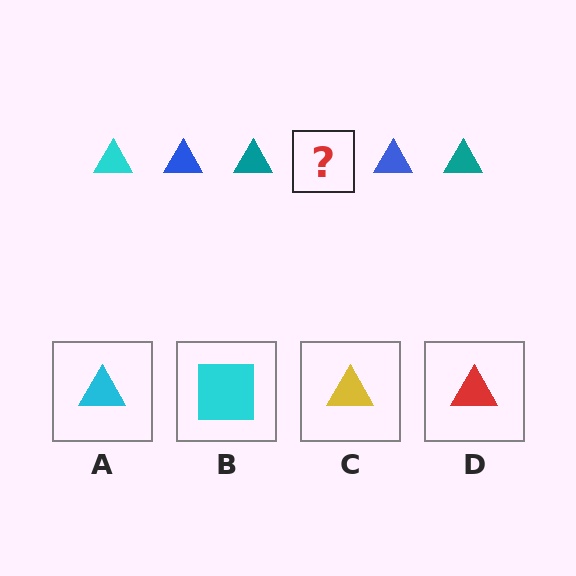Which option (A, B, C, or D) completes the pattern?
A.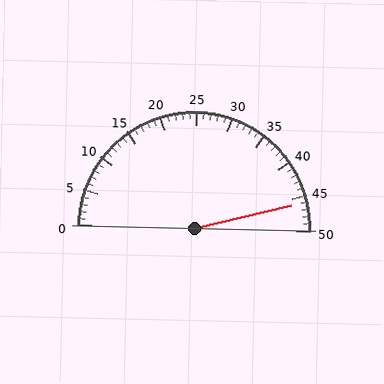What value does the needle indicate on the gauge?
The needle indicates approximately 46.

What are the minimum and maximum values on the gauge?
The gauge ranges from 0 to 50.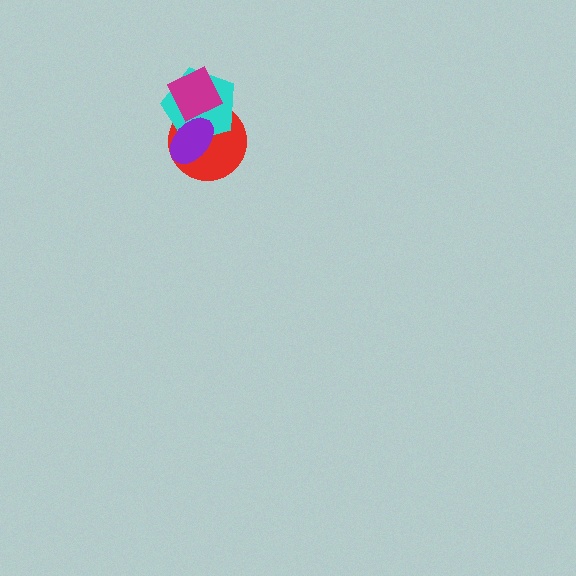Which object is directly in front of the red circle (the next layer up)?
The cyan pentagon is directly in front of the red circle.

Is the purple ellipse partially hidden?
Yes, it is partially covered by another shape.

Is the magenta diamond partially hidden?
No, no other shape covers it.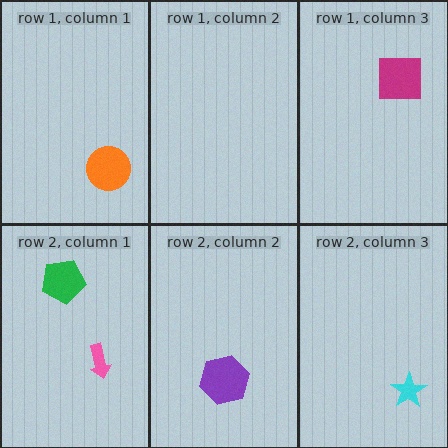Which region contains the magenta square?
The row 1, column 3 region.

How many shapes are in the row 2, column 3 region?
1.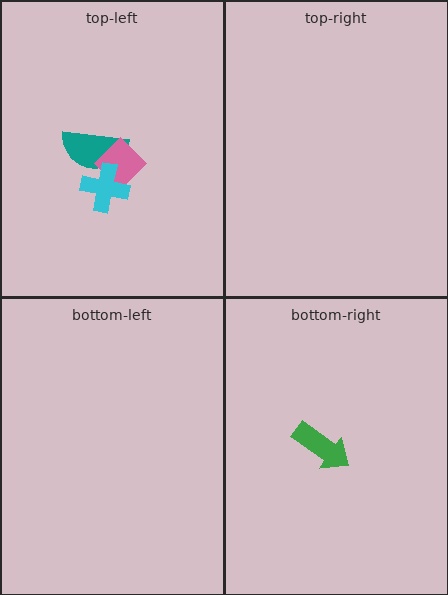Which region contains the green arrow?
The bottom-right region.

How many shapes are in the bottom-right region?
1.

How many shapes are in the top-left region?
3.